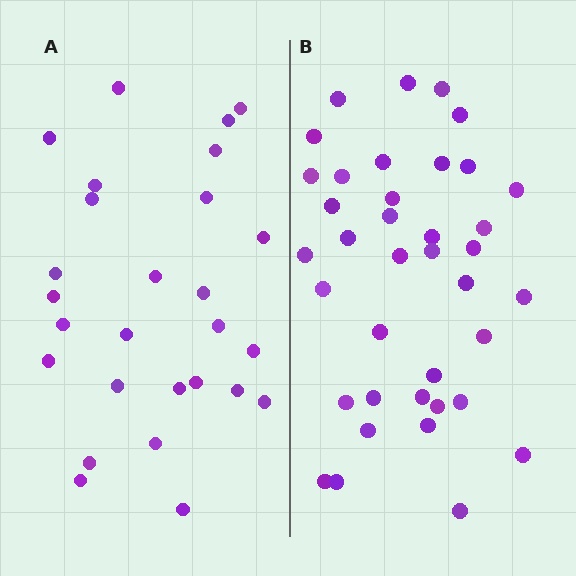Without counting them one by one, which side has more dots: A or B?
Region B (the right region) has more dots.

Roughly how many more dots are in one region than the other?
Region B has roughly 12 or so more dots than region A.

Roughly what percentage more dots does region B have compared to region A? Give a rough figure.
About 40% more.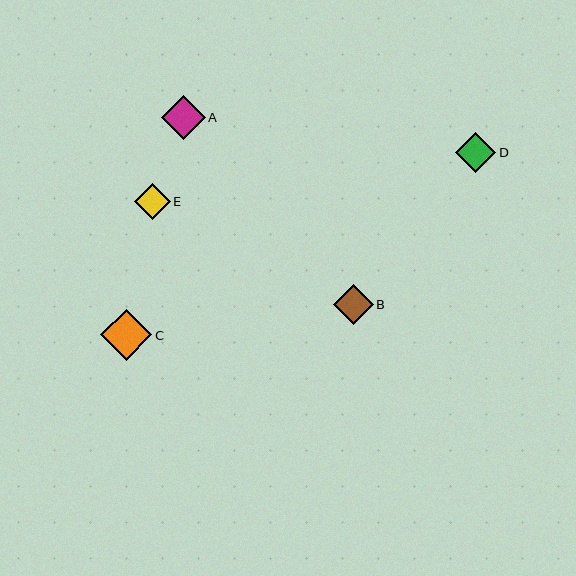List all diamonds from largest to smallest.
From largest to smallest: C, A, D, B, E.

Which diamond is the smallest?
Diamond E is the smallest with a size of approximately 36 pixels.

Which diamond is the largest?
Diamond C is the largest with a size of approximately 51 pixels.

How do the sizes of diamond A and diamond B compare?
Diamond A and diamond B are approximately the same size.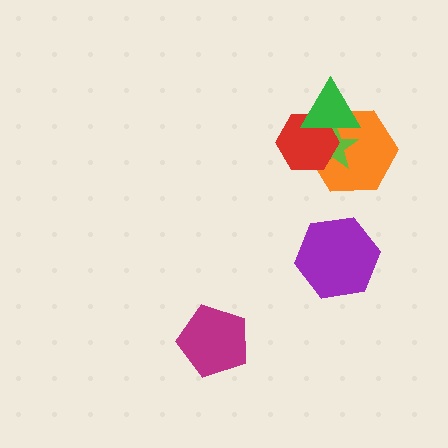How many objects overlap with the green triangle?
3 objects overlap with the green triangle.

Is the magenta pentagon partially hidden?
No, no other shape covers it.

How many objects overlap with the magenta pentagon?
0 objects overlap with the magenta pentagon.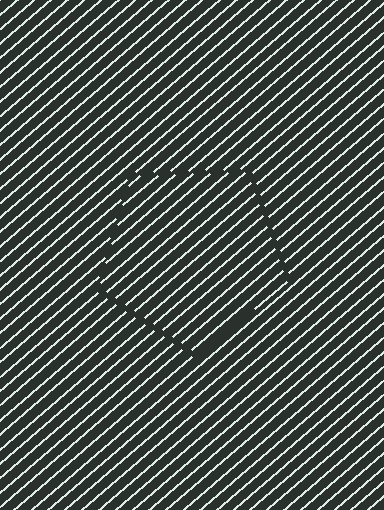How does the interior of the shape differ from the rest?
The interior of the shape contains the same grating, shifted by half a period — the contour is defined by the phase discontinuity where line-ends from the inner and outer gratings abut.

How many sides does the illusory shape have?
5 sides — the line-ends trace a pentagon.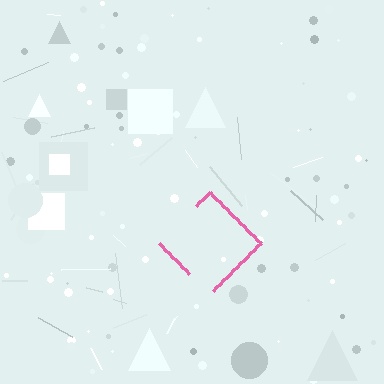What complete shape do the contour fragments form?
The contour fragments form a diamond.